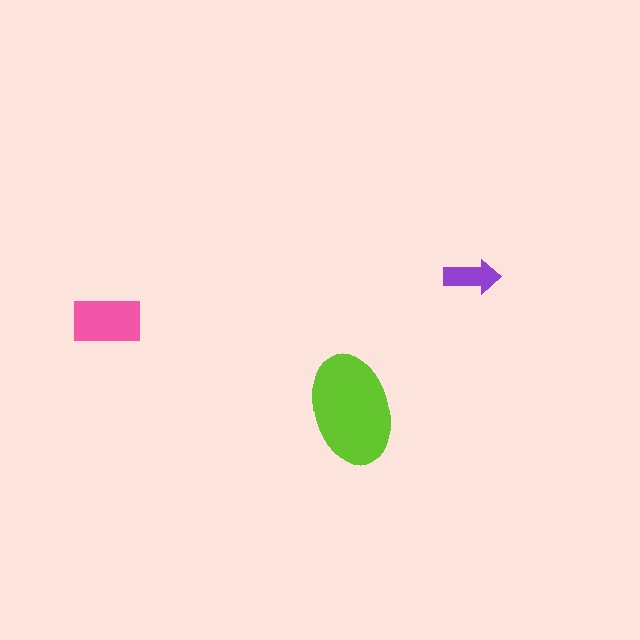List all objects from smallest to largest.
The purple arrow, the pink rectangle, the lime ellipse.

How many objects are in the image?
There are 3 objects in the image.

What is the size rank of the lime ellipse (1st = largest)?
1st.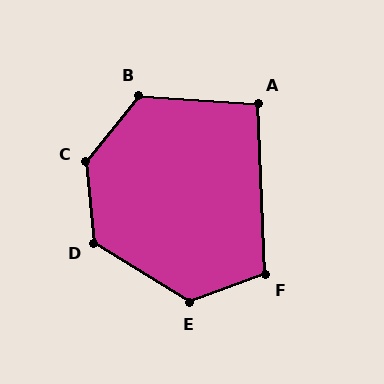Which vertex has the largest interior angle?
C, at approximately 136 degrees.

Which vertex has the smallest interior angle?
A, at approximately 96 degrees.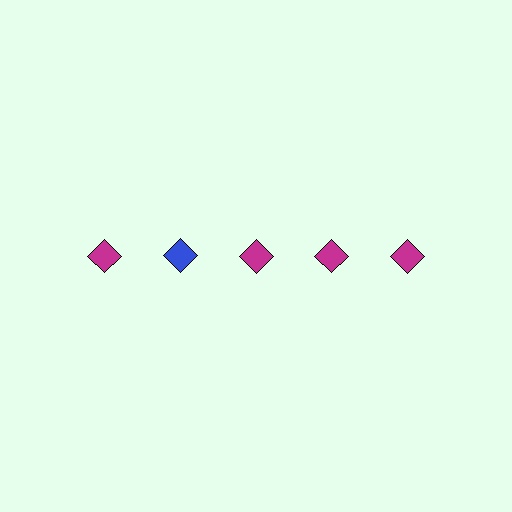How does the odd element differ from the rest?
It has a different color: blue instead of magenta.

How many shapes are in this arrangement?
There are 5 shapes arranged in a grid pattern.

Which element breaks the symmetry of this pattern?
The blue diamond in the top row, second from left column breaks the symmetry. All other shapes are magenta diamonds.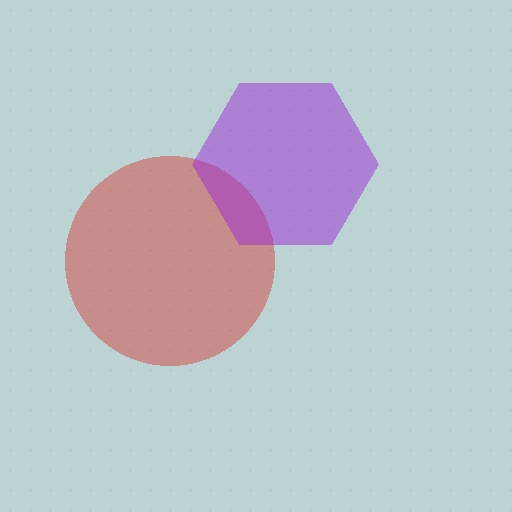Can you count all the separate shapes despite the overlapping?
Yes, there are 2 separate shapes.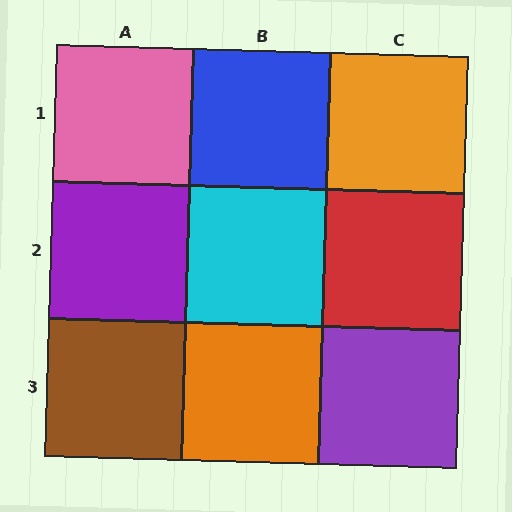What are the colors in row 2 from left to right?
Purple, cyan, red.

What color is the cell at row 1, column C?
Orange.